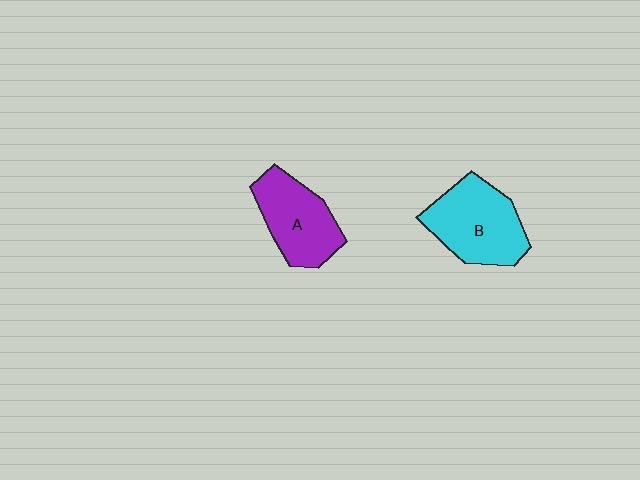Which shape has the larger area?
Shape B (cyan).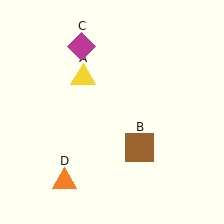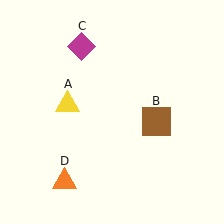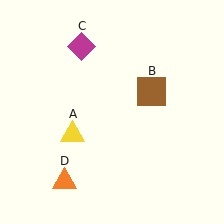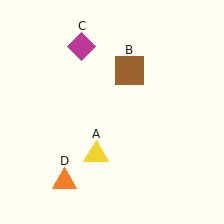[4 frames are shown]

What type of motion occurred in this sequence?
The yellow triangle (object A), brown square (object B) rotated counterclockwise around the center of the scene.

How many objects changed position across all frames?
2 objects changed position: yellow triangle (object A), brown square (object B).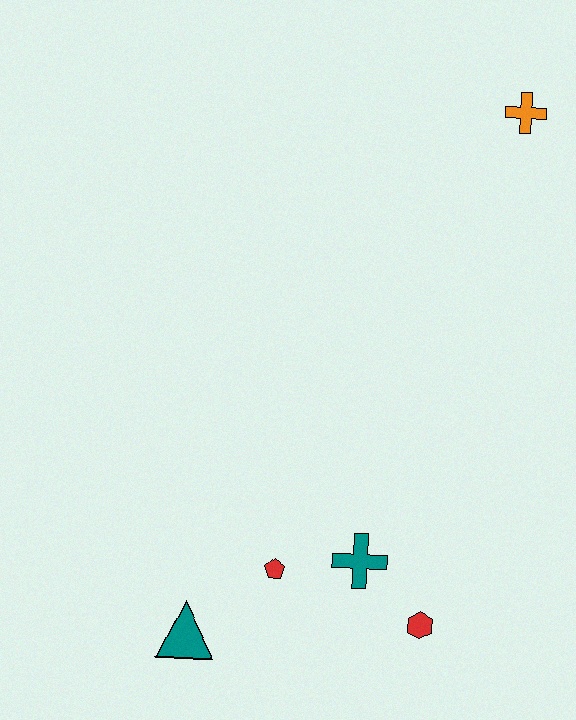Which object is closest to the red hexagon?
The teal cross is closest to the red hexagon.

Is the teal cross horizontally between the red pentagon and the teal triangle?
No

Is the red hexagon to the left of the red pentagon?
No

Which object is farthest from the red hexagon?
The orange cross is farthest from the red hexagon.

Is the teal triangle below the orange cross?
Yes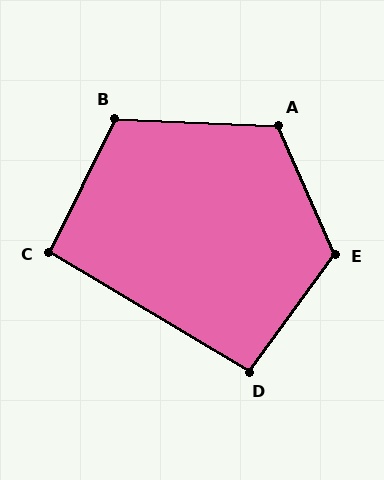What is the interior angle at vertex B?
Approximately 114 degrees (obtuse).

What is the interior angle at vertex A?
Approximately 116 degrees (obtuse).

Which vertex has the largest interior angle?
E, at approximately 120 degrees.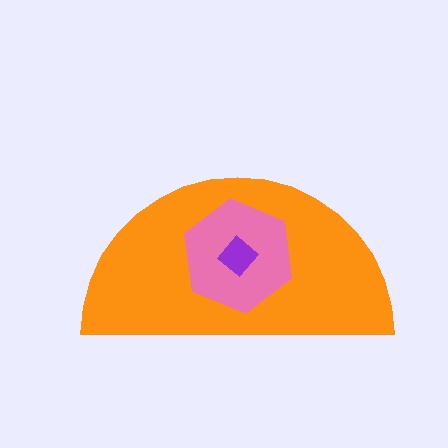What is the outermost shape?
The orange semicircle.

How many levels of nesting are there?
3.